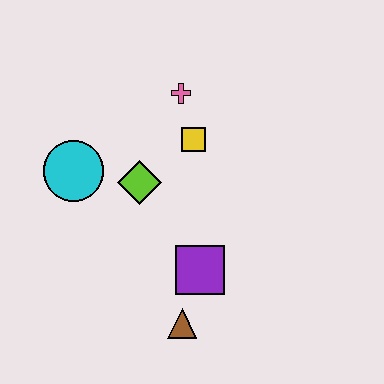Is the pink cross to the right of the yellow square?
No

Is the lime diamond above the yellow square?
No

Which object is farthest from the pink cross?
The brown triangle is farthest from the pink cross.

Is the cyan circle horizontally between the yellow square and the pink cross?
No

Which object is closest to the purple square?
The brown triangle is closest to the purple square.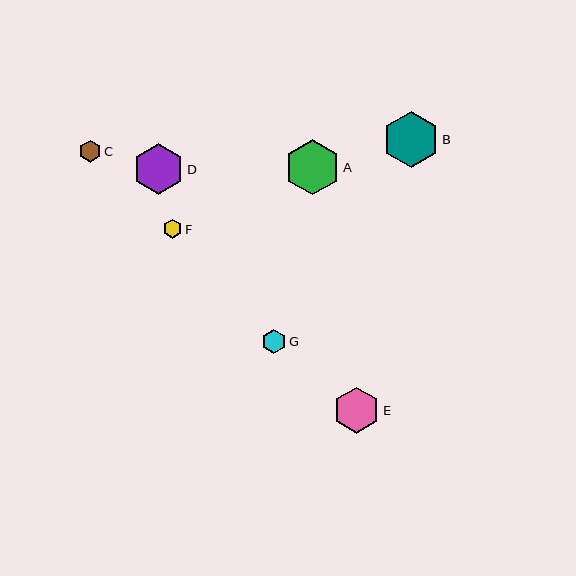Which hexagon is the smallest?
Hexagon F is the smallest with a size of approximately 19 pixels.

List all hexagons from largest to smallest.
From largest to smallest: B, A, D, E, G, C, F.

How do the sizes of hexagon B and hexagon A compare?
Hexagon B and hexagon A are approximately the same size.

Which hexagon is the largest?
Hexagon B is the largest with a size of approximately 56 pixels.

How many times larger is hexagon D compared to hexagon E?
Hexagon D is approximately 1.1 times the size of hexagon E.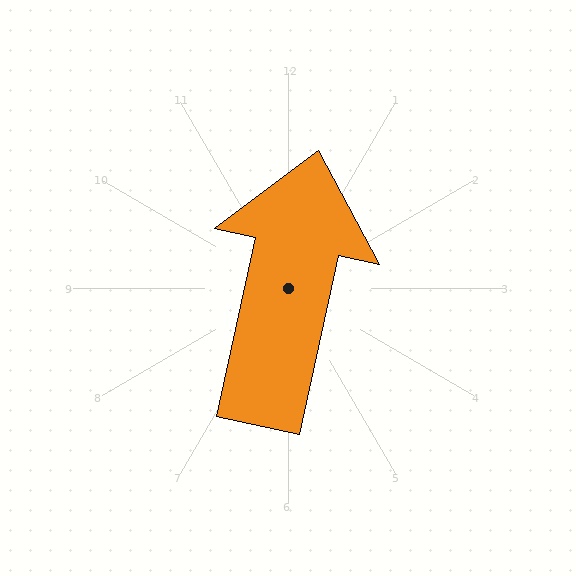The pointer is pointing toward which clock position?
Roughly 12 o'clock.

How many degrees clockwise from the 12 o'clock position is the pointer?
Approximately 12 degrees.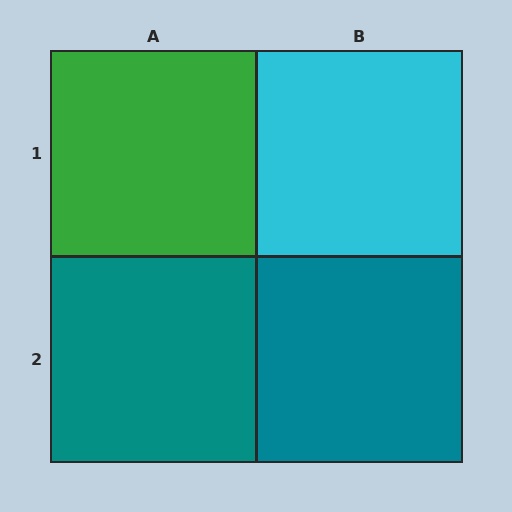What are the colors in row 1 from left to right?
Green, cyan.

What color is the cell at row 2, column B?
Teal.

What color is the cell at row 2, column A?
Teal.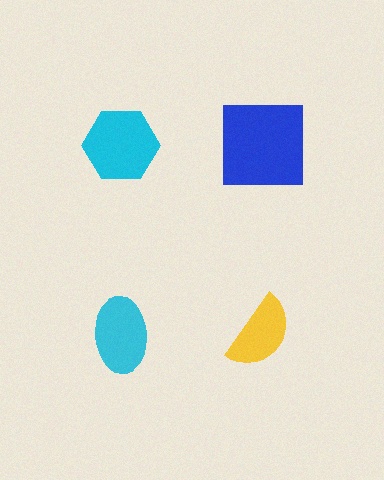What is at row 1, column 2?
A blue square.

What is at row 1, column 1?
A cyan hexagon.